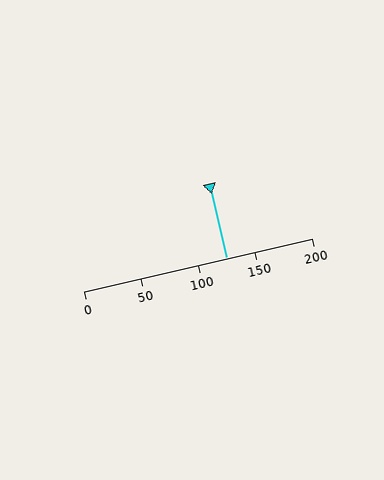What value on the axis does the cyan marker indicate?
The marker indicates approximately 125.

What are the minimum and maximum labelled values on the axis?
The axis runs from 0 to 200.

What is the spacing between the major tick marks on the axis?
The major ticks are spaced 50 apart.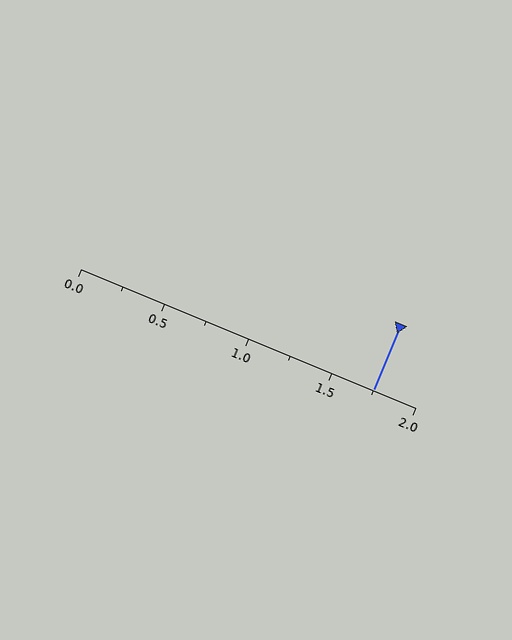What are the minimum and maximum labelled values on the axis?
The axis runs from 0.0 to 2.0.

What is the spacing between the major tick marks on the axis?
The major ticks are spaced 0.5 apart.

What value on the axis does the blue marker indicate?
The marker indicates approximately 1.75.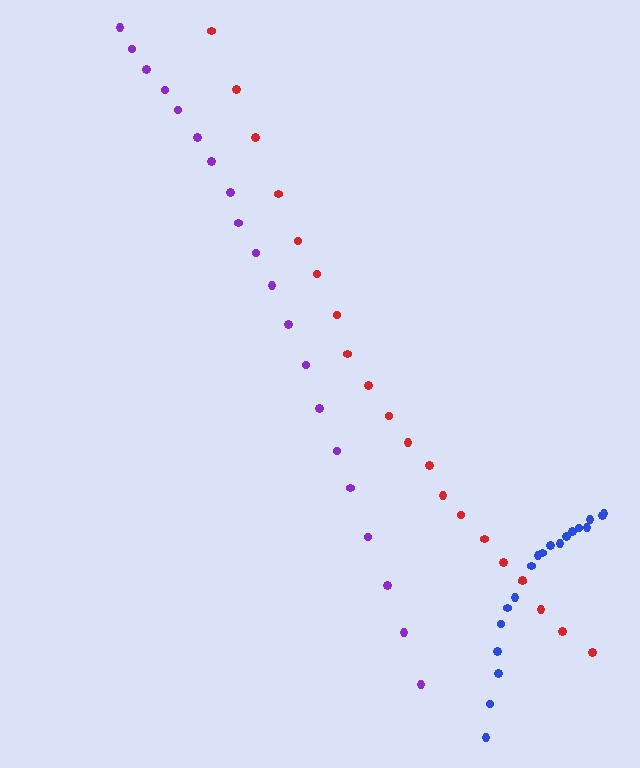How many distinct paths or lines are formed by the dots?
There are 3 distinct paths.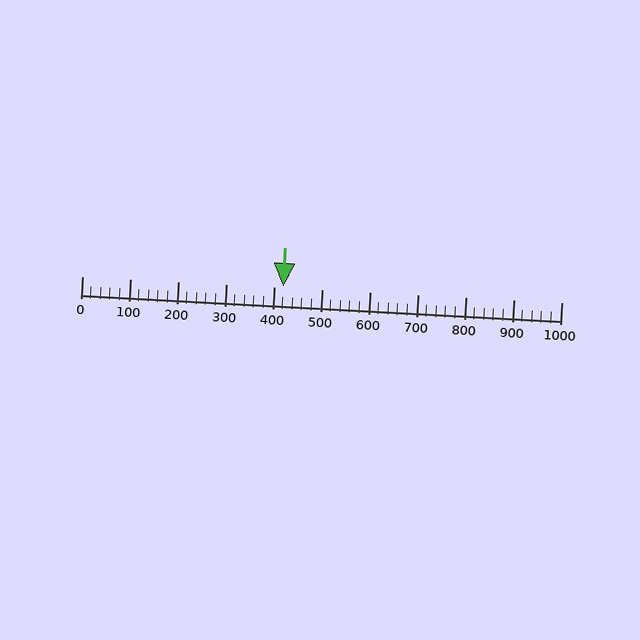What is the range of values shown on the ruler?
The ruler shows values from 0 to 1000.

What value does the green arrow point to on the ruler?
The green arrow points to approximately 420.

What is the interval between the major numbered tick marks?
The major tick marks are spaced 100 units apart.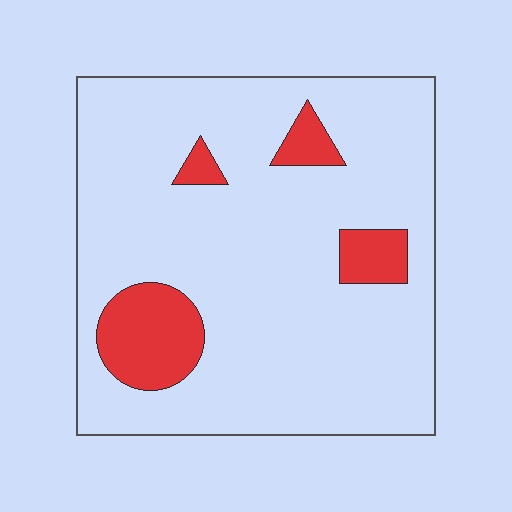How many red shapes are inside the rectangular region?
4.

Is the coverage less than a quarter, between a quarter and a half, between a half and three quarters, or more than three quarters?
Less than a quarter.